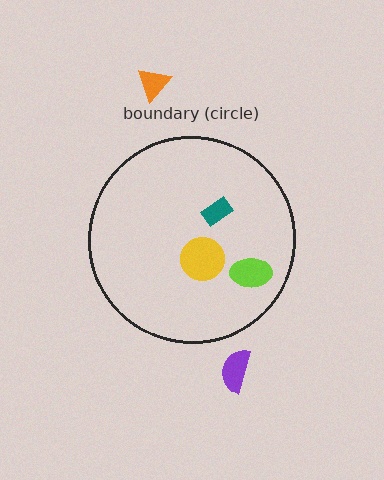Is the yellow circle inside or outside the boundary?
Inside.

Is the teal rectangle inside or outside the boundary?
Inside.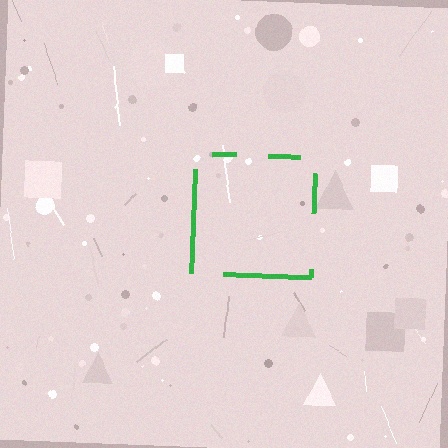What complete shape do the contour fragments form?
The contour fragments form a square.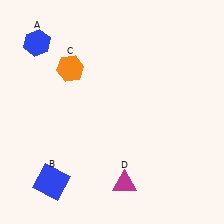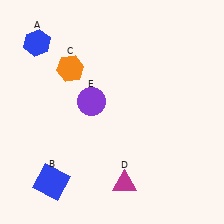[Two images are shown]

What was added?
A purple circle (E) was added in Image 2.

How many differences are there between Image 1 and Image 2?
There is 1 difference between the two images.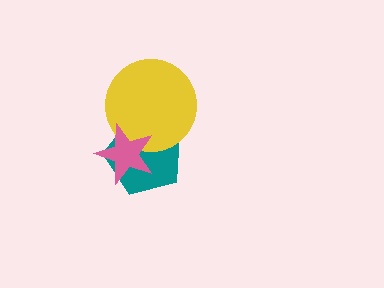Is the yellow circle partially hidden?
Yes, it is partially covered by another shape.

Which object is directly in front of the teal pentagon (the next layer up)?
The yellow circle is directly in front of the teal pentagon.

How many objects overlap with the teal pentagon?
2 objects overlap with the teal pentagon.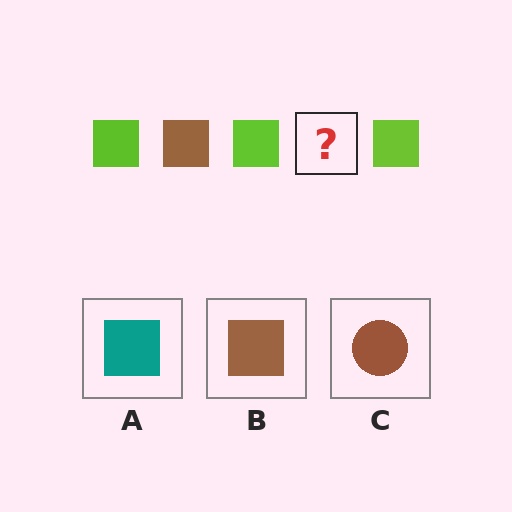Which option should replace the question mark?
Option B.